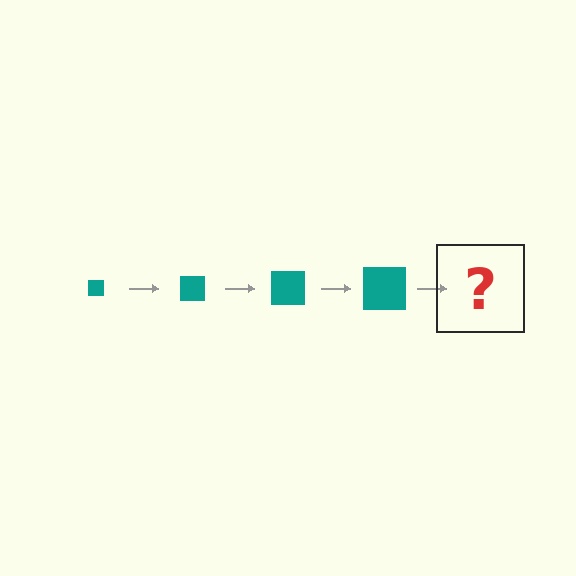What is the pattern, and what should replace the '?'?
The pattern is that the square gets progressively larger each step. The '?' should be a teal square, larger than the previous one.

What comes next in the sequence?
The next element should be a teal square, larger than the previous one.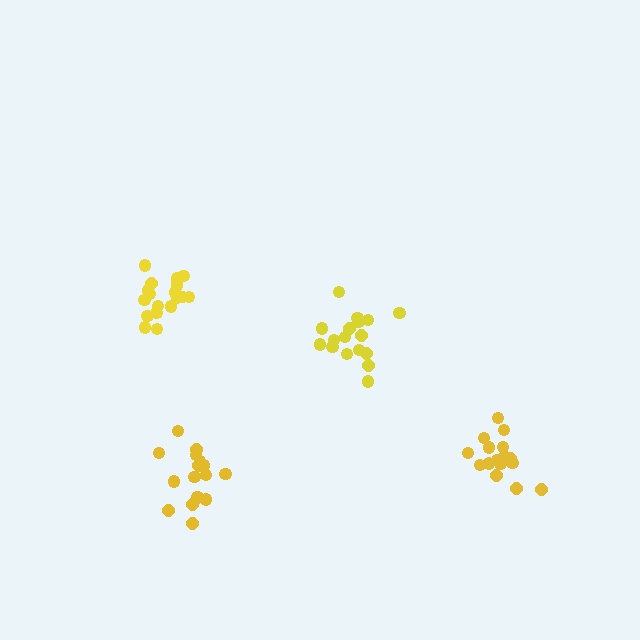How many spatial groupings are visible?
There are 4 spatial groupings.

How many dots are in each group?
Group 1: 19 dots, Group 2: 17 dots, Group 3: 17 dots, Group 4: 17 dots (70 total).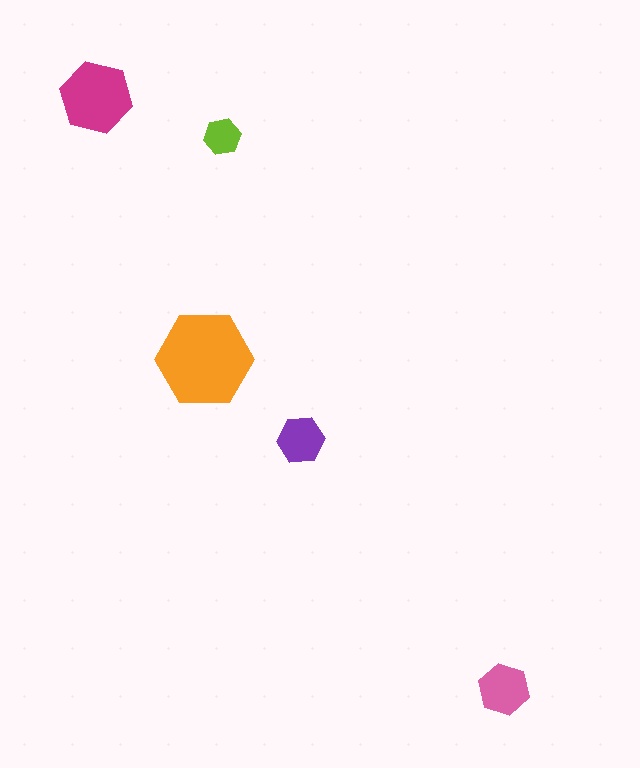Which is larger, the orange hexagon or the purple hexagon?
The orange one.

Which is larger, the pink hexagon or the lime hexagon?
The pink one.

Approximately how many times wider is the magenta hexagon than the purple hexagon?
About 1.5 times wider.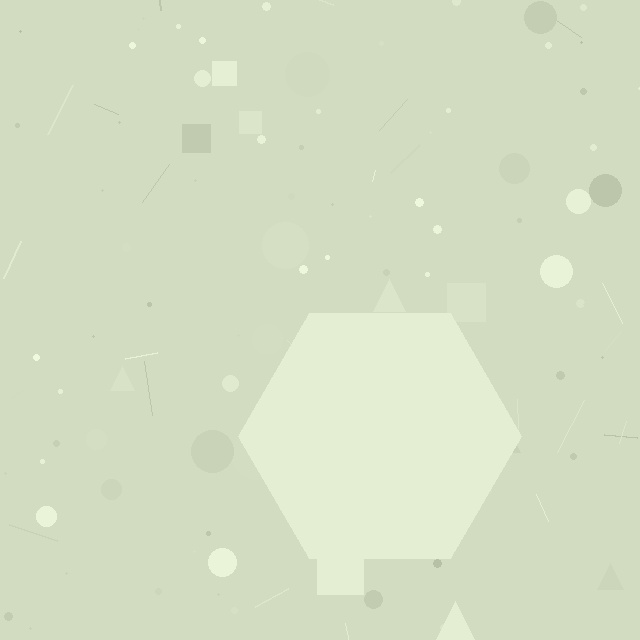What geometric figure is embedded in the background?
A hexagon is embedded in the background.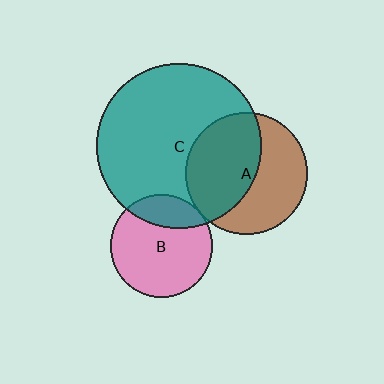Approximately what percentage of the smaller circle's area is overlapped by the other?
Approximately 50%.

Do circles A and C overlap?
Yes.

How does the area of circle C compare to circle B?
Approximately 2.6 times.